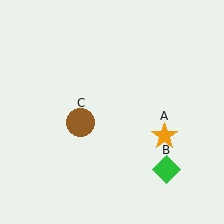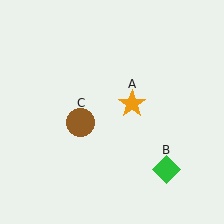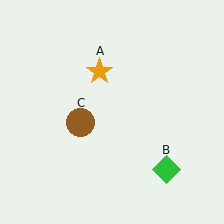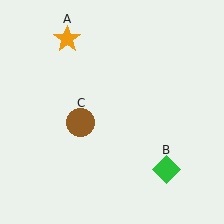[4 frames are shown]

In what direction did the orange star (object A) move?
The orange star (object A) moved up and to the left.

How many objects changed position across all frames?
1 object changed position: orange star (object A).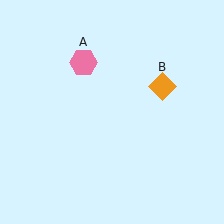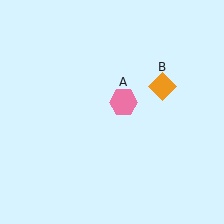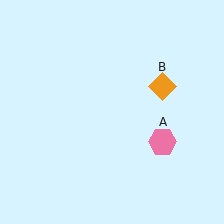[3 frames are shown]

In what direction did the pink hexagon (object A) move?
The pink hexagon (object A) moved down and to the right.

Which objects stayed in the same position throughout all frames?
Orange diamond (object B) remained stationary.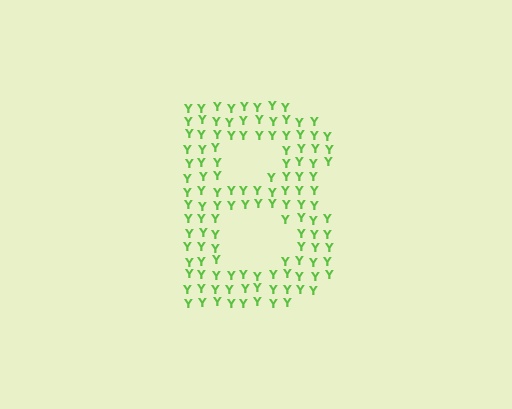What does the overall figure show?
The overall figure shows the letter B.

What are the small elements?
The small elements are letter Y's.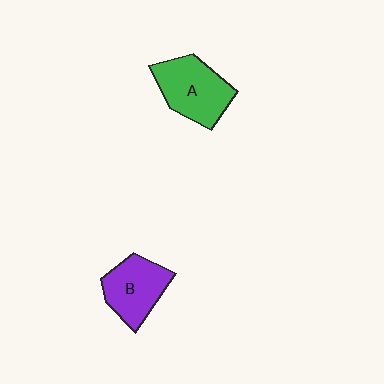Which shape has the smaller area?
Shape B (purple).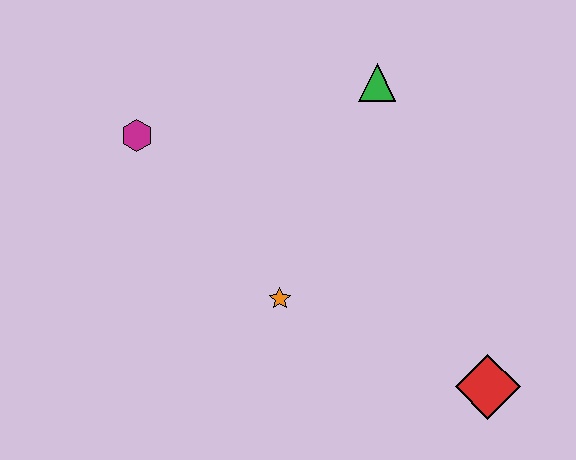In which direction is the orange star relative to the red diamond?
The orange star is to the left of the red diamond.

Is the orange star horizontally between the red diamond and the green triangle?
No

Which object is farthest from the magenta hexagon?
The red diamond is farthest from the magenta hexagon.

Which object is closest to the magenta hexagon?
The orange star is closest to the magenta hexagon.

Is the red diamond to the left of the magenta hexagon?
No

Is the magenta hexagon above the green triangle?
No